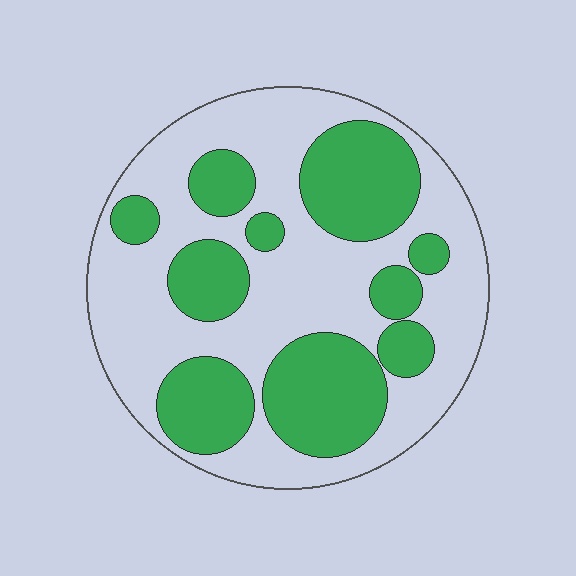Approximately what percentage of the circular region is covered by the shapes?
Approximately 40%.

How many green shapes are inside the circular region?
10.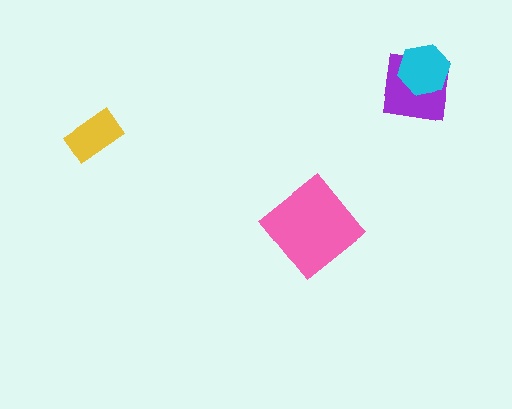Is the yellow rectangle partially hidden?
No, no other shape covers it.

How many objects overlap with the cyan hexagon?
1 object overlaps with the cyan hexagon.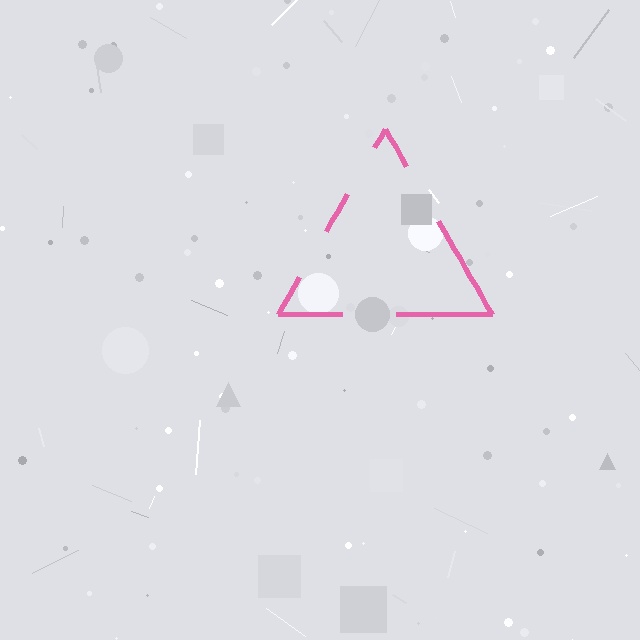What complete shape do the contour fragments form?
The contour fragments form a triangle.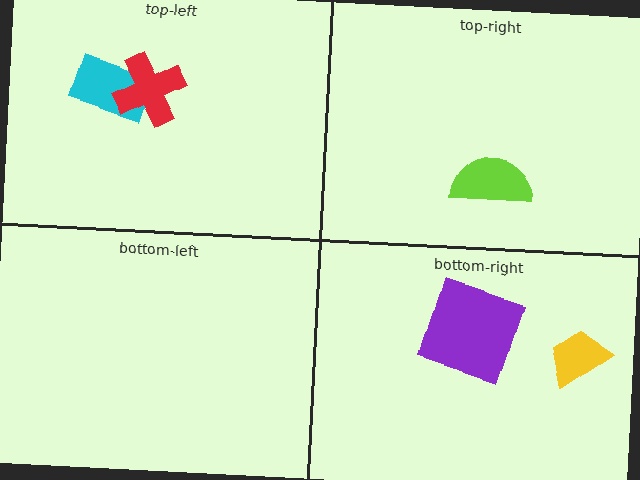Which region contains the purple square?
The bottom-right region.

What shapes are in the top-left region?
The cyan rectangle, the red cross.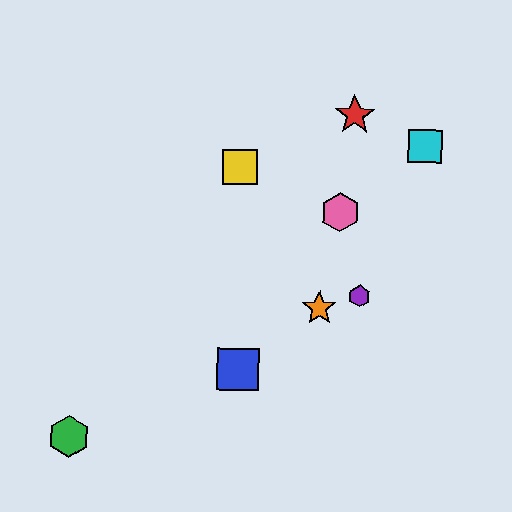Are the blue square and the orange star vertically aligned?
No, the blue square is at x≈237 and the orange star is at x≈320.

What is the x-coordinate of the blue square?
The blue square is at x≈237.